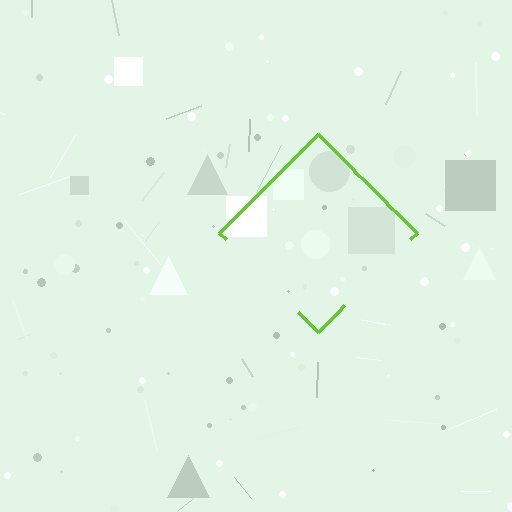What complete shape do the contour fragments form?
The contour fragments form a diamond.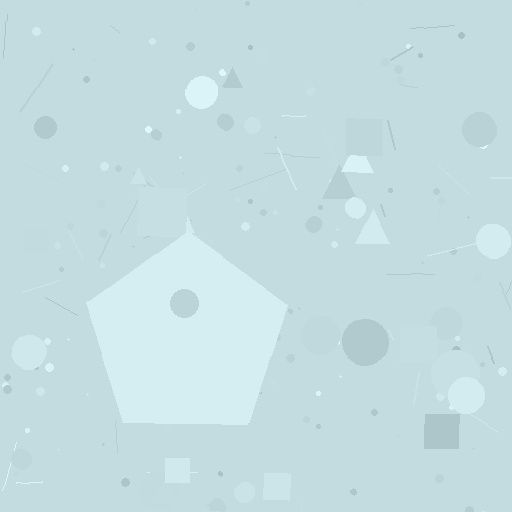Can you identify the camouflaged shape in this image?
The camouflaged shape is a pentagon.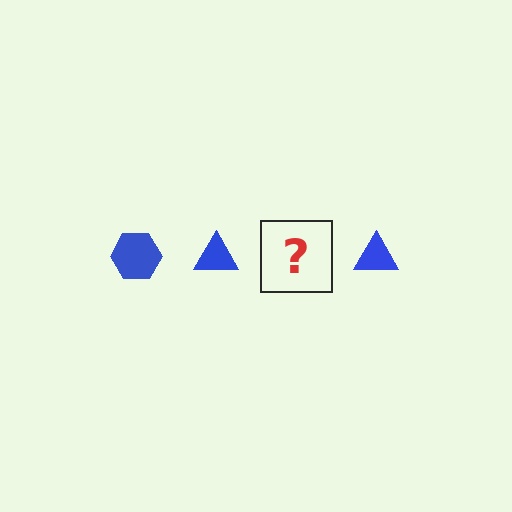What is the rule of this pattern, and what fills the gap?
The rule is that the pattern cycles through hexagon, triangle shapes in blue. The gap should be filled with a blue hexagon.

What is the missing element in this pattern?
The missing element is a blue hexagon.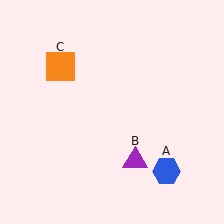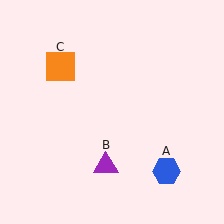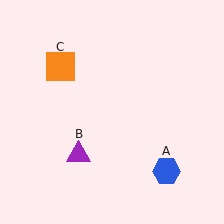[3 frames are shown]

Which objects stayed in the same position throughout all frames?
Blue hexagon (object A) and orange square (object C) remained stationary.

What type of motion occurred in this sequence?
The purple triangle (object B) rotated clockwise around the center of the scene.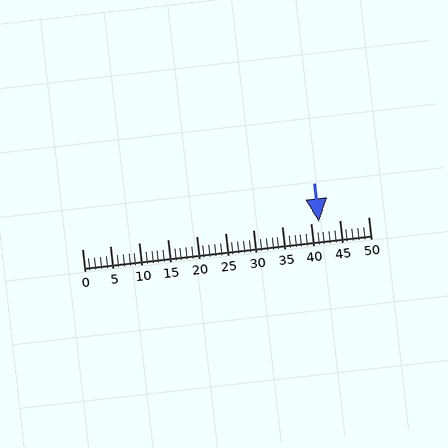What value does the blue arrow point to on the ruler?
The blue arrow points to approximately 41.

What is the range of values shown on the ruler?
The ruler shows values from 0 to 50.